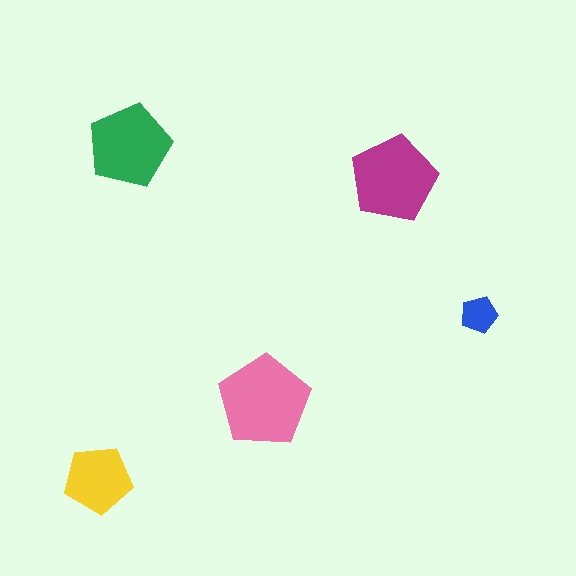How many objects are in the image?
There are 5 objects in the image.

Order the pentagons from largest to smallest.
the pink one, the magenta one, the green one, the yellow one, the blue one.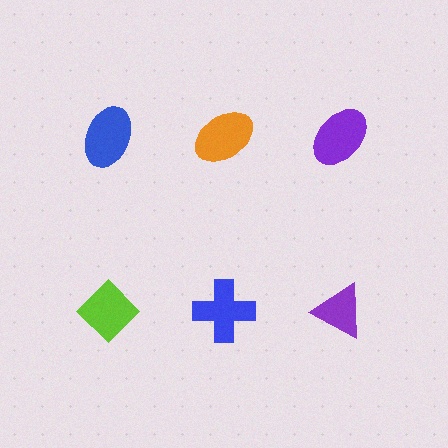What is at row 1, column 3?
A purple ellipse.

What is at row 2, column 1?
A lime diamond.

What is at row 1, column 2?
An orange ellipse.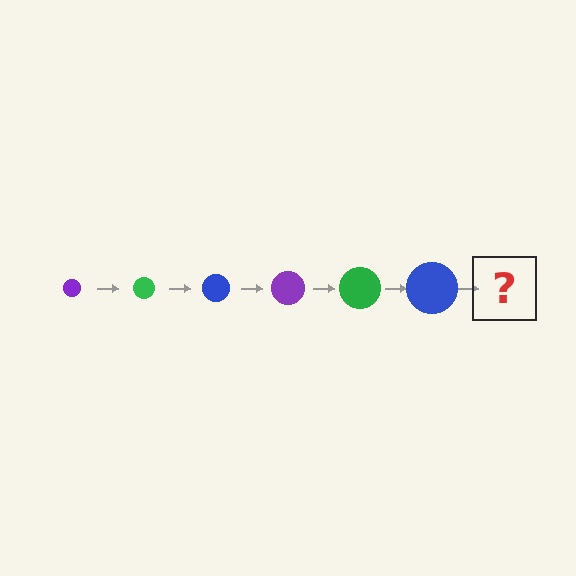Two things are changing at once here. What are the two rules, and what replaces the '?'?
The two rules are that the circle grows larger each step and the color cycles through purple, green, and blue. The '?' should be a purple circle, larger than the previous one.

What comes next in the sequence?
The next element should be a purple circle, larger than the previous one.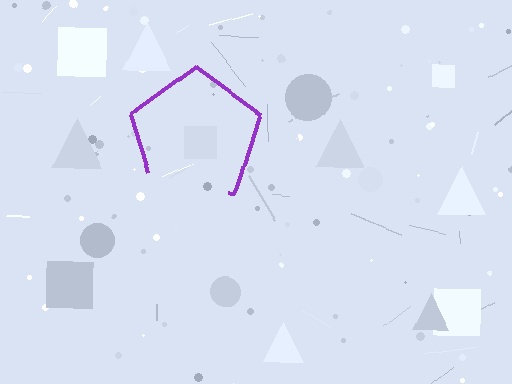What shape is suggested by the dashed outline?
The dashed outline suggests a pentagon.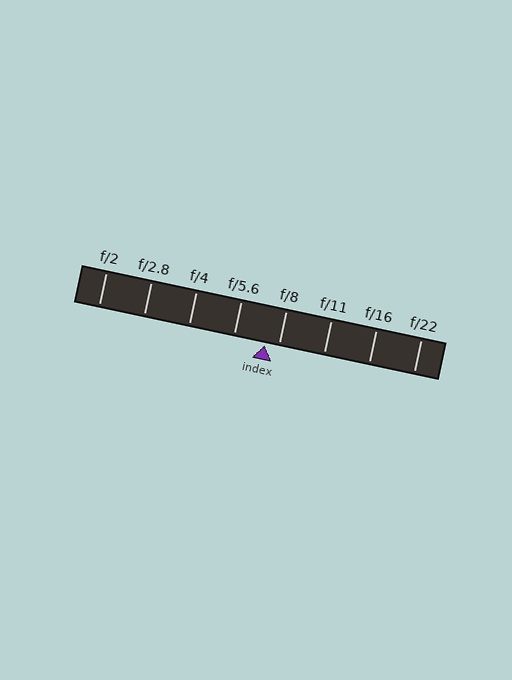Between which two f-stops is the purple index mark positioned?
The index mark is between f/5.6 and f/8.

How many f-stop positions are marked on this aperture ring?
There are 8 f-stop positions marked.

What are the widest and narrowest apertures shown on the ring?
The widest aperture shown is f/2 and the narrowest is f/22.